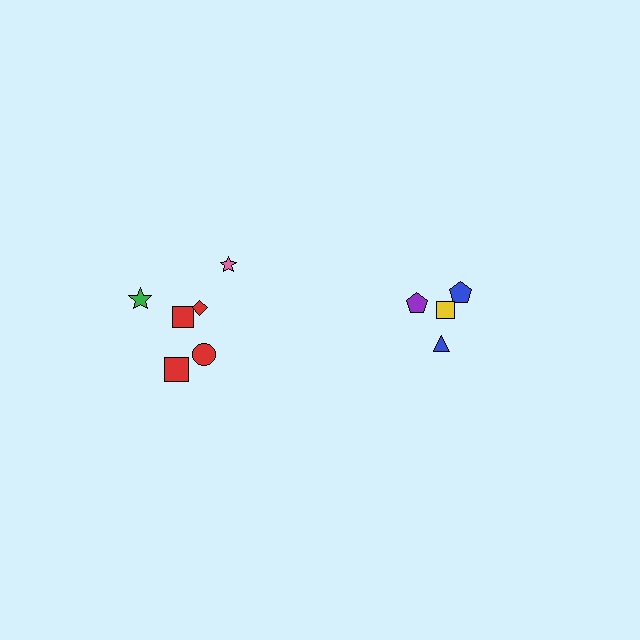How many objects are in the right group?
There are 4 objects.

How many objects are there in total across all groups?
There are 10 objects.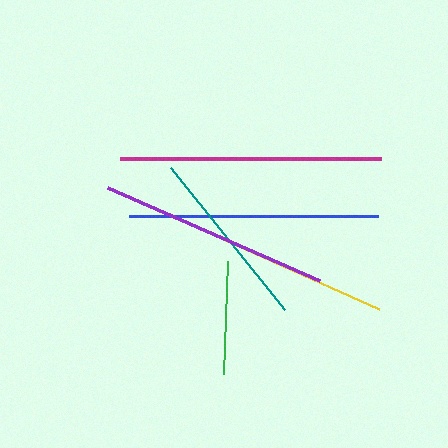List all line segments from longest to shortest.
From longest to shortest: magenta, blue, yellow, purple, teal, green.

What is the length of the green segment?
The green segment is approximately 112 pixels long.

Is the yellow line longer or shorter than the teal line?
The yellow line is longer than the teal line.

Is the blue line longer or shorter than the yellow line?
The blue line is longer than the yellow line.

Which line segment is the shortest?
The green line is the shortest at approximately 112 pixels.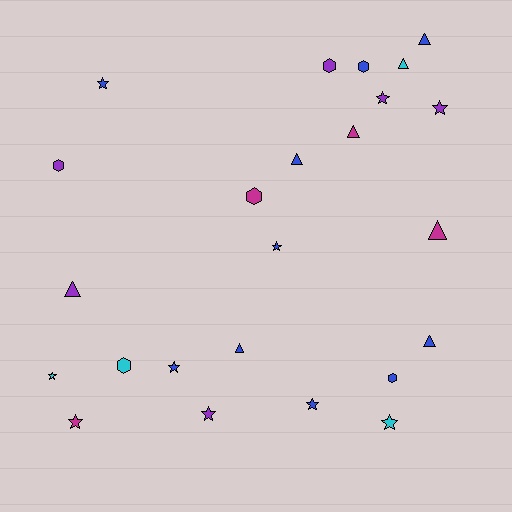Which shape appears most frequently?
Star, with 10 objects.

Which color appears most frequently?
Blue, with 10 objects.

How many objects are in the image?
There are 24 objects.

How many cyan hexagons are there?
There is 1 cyan hexagon.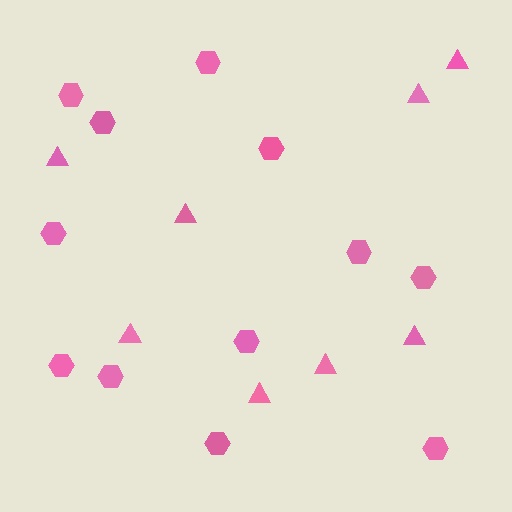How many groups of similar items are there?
There are 2 groups: one group of hexagons (12) and one group of triangles (8).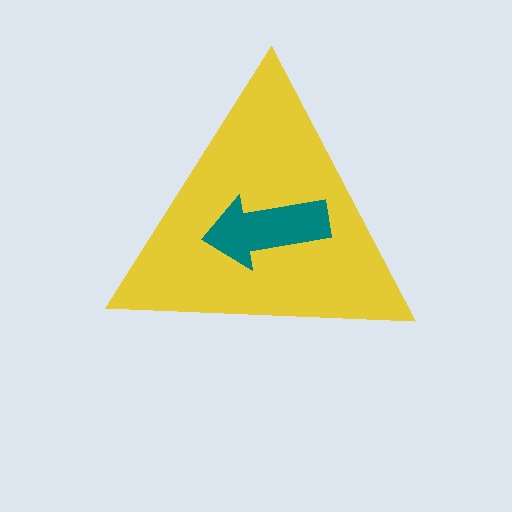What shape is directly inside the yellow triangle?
The teal arrow.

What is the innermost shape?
The teal arrow.